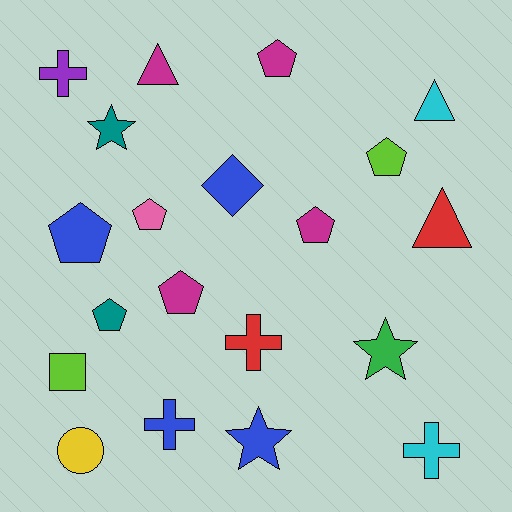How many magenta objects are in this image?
There are 4 magenta objects.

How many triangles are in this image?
There are 3 triangles.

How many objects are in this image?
There are 20 objects.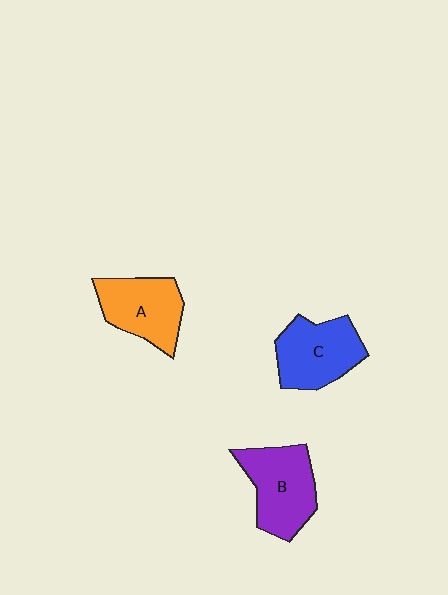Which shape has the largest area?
Shape B (purple).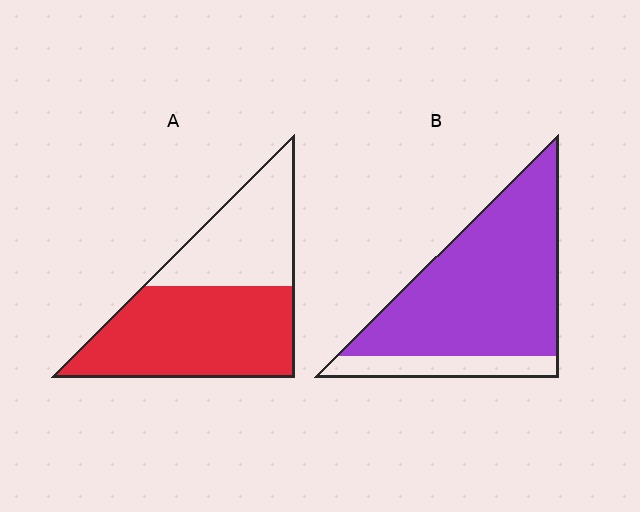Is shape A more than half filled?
Yes.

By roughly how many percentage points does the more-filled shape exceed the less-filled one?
By roughly 20 percentage points (B over A).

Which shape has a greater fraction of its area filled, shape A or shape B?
Shape B.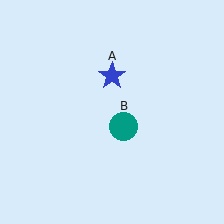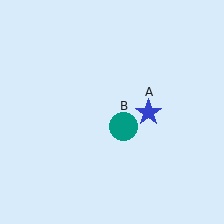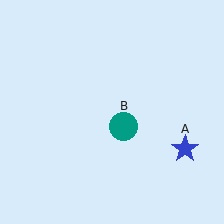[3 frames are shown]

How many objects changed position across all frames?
1 object changed position: blue star (object A).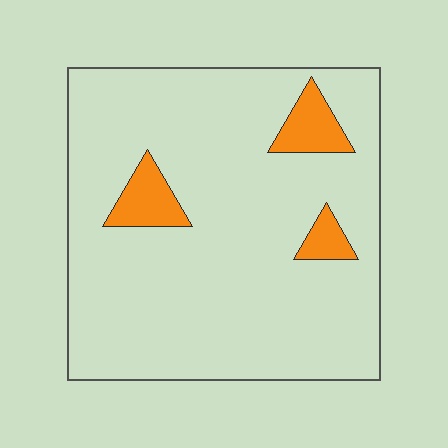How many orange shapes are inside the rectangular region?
3.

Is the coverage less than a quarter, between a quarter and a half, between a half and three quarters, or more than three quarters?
Less than a quarter.